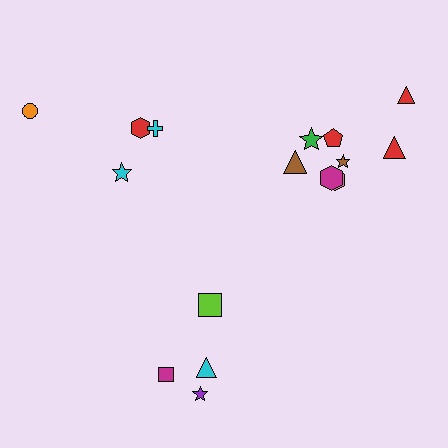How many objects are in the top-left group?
There are 4 objects.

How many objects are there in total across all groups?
There are 16 objects.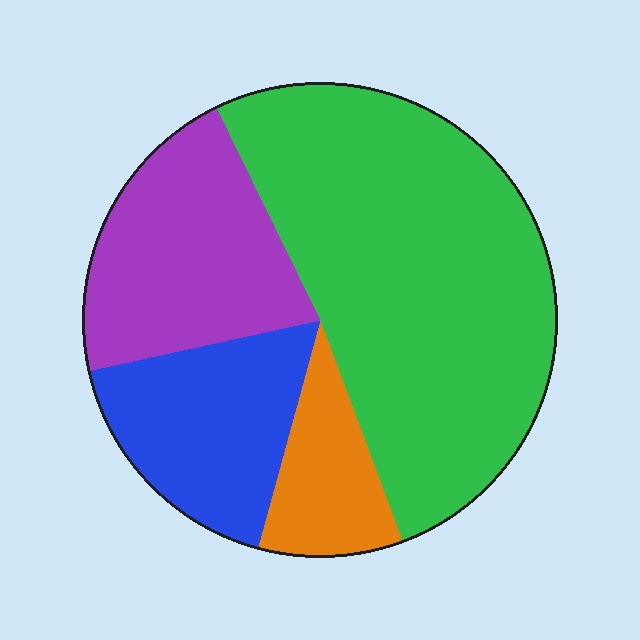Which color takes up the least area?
Orange, at roughly 10%.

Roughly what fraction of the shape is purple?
Purple takes up about one fifth (1/5) of the shape.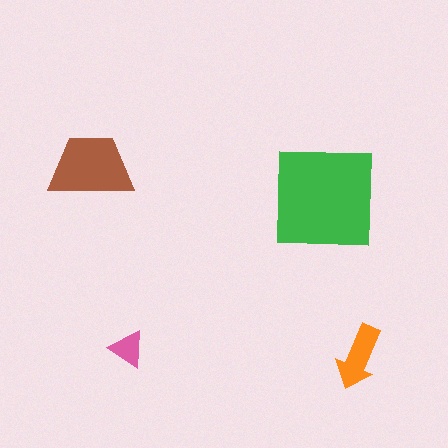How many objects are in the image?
There are 4 objects in the image.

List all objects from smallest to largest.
The pink triangle, the orange arrow, the brown trapezoid, the green square.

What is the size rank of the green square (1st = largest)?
1st.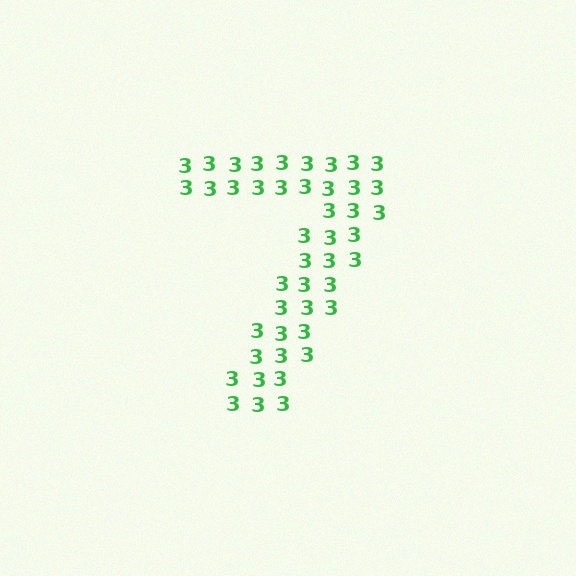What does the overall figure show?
The overall figure shows the digit 7.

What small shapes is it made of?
It is made of small digit 3's.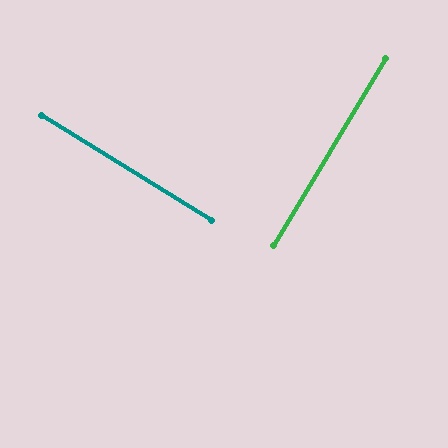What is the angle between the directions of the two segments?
Approximately 89 degrees.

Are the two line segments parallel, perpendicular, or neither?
Perpendicular — they meet at approximately 89°.